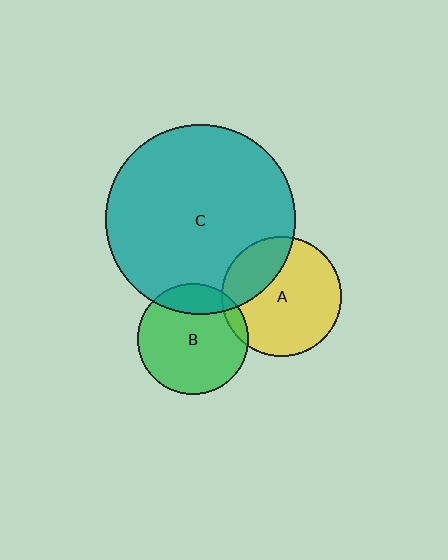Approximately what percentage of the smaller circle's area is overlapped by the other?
Approximately 5%.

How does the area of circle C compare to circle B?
Approximately 2.9 times.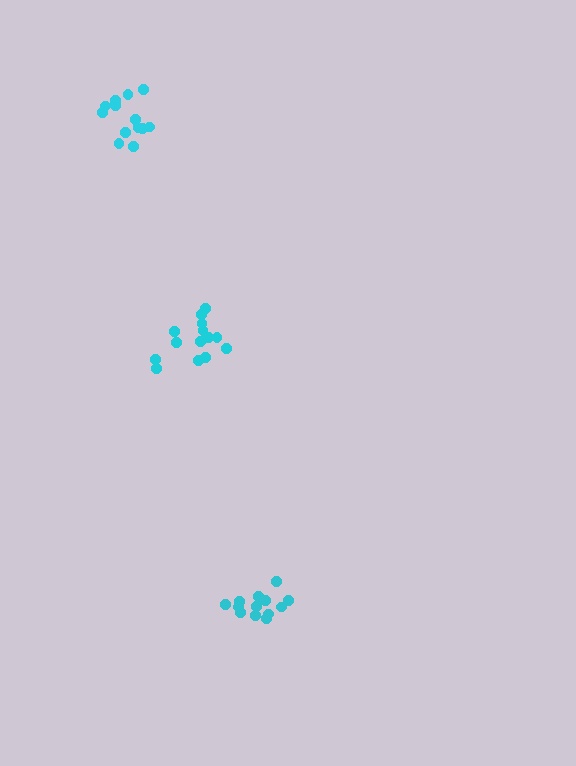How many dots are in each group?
Group 1: 14 dots, Group 2: 13 dots, Group 3: 13 dots (40 total).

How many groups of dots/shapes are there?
There are 3 groups.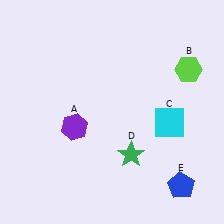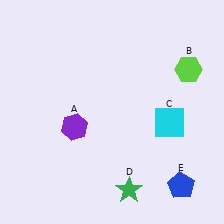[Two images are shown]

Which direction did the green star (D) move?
The green star (D) moved down.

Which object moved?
The green star (D) moved down.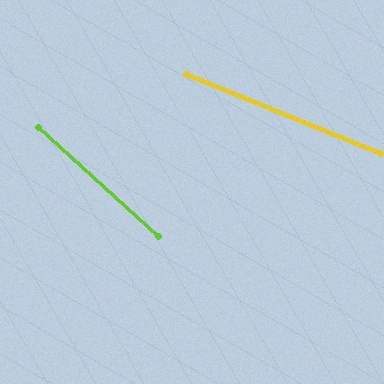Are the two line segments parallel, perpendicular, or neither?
Neither parallel nor perpendicular — they differ by about 20°.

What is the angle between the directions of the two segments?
Approximately 20 degrees.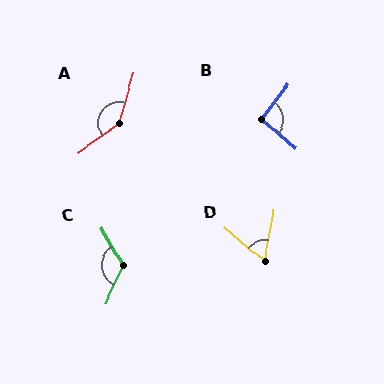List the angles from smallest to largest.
D (60°), B (94°), C (125°), A (142°).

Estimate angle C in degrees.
Approximately 125 degrees.